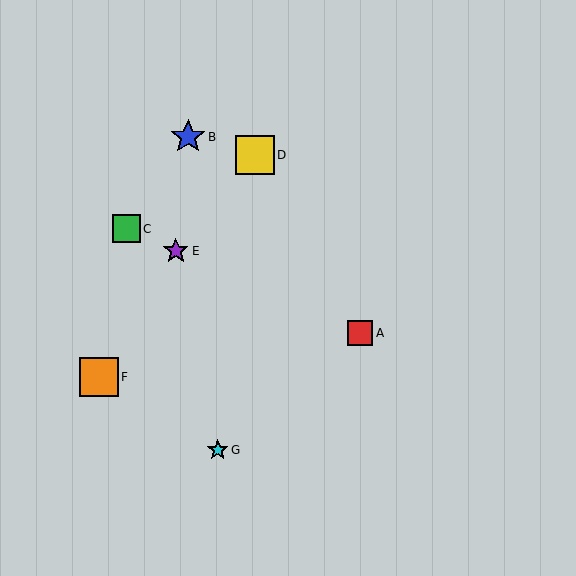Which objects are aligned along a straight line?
Objects A, C, E are aligned along a straight line.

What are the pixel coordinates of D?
Object D is at (255, 155).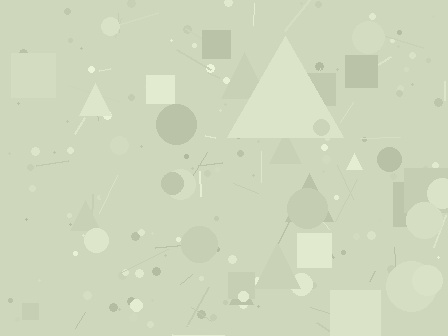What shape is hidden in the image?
A triangle is hidden in the image.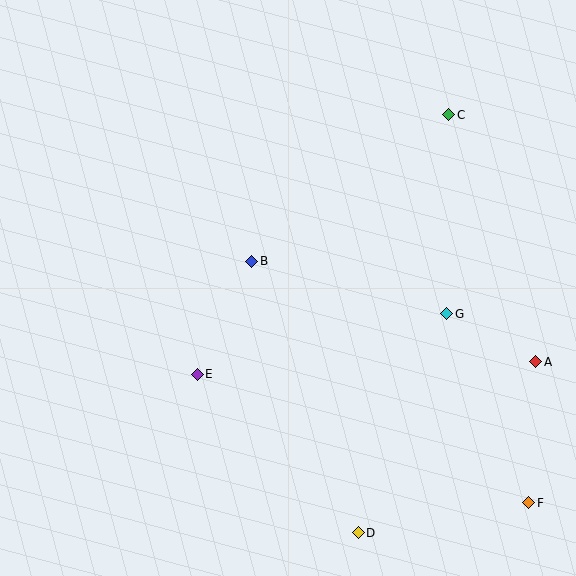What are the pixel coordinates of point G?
Point G is at (447, 314).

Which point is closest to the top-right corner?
Point C is closest to the top-right corner.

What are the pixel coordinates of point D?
Point D is at (358, 533).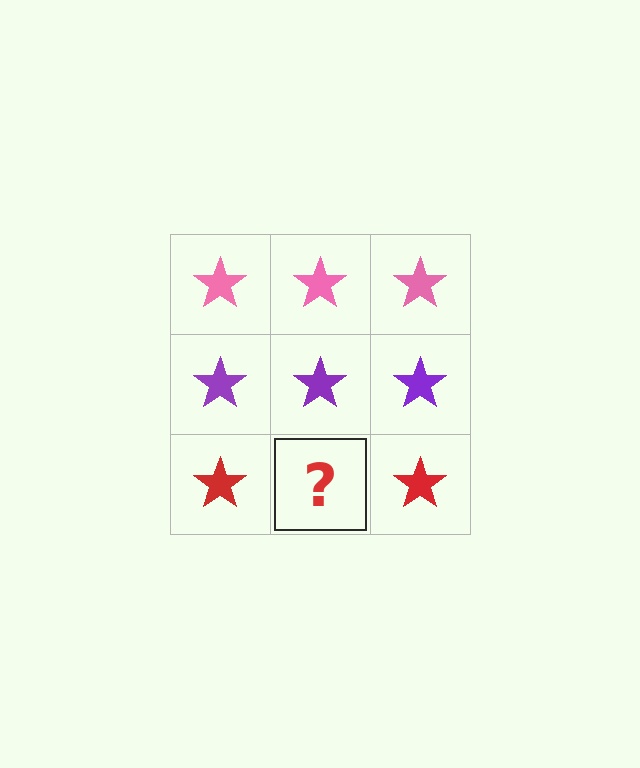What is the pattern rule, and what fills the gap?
The rule is that each row has a consistent color. The gap should be filled with a red star.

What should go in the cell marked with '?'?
The missing cell should contain a red star.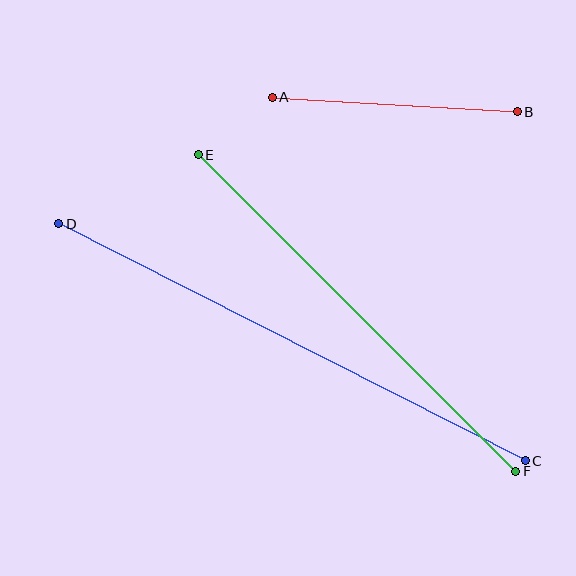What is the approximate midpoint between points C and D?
The midpoint is at approximately (292, 342) pixels.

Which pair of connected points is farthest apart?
Points C and D are farthest apart.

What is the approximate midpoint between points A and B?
The midpoint is at approximately (395, 104) pixels.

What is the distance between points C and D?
The distance is approximately 523 pixels.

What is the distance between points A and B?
The distance is approximately 245 pixels.